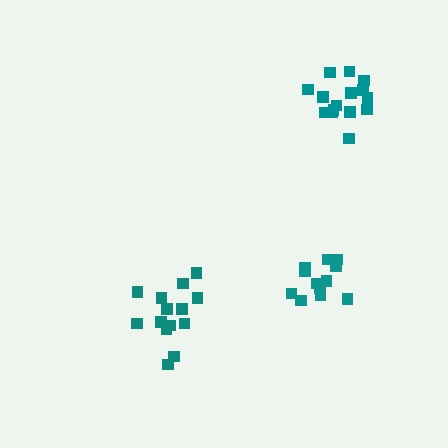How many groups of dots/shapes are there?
There are 3 groups.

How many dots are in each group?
Group 1: 15 dots, Group 2: 12 dots, Group 3: 15 dots (42 total).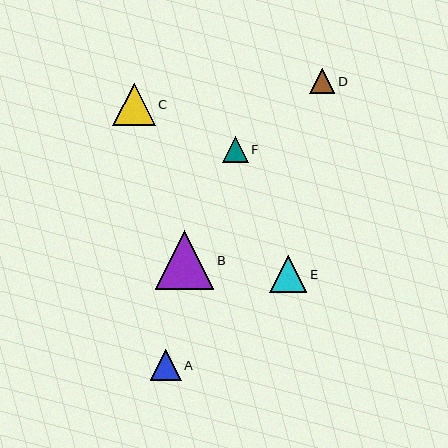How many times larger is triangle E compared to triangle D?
Triangle E is approximately 1.5 times the size of triangle D.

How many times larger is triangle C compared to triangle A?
Triangle C is approximately 1.4 times the size of triangle A.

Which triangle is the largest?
Triangle B is the largest with a size of approximately 59 pixels.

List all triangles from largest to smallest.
From largest to smallest: B, C, E, A, F, D.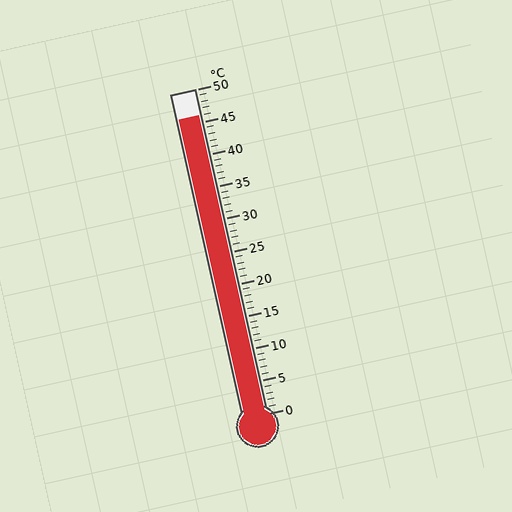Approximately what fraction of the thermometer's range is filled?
The thermometer is filled to approximately 90% of its range.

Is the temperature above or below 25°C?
The temperature is above 25°C.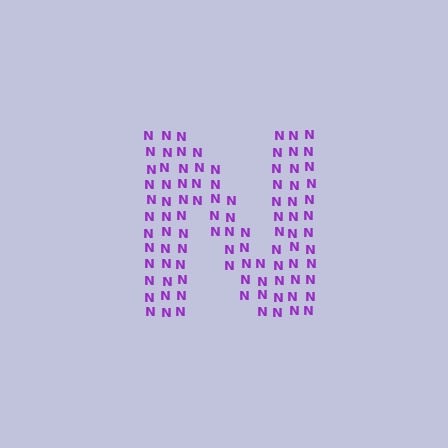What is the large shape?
The large shape is the letter N.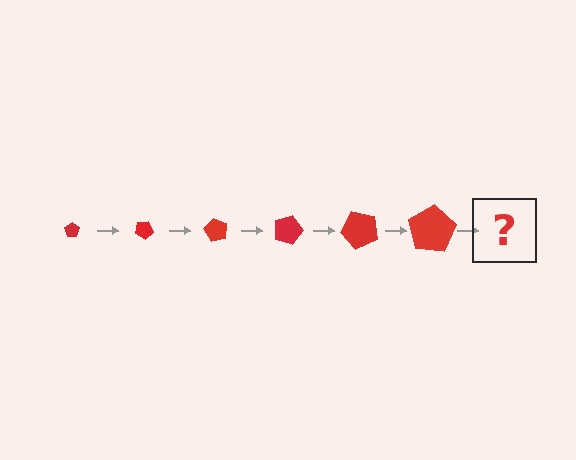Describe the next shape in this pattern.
It should be a pentagon, larger than the previous one and rotated 180 degrees from the start.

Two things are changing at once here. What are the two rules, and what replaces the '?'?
The two rules are that the pentagon grows larger each step and it rotates 30 degrees each step. The '?' should be a pentagon, larger than the previous one and rotated 180 degrees from the start.